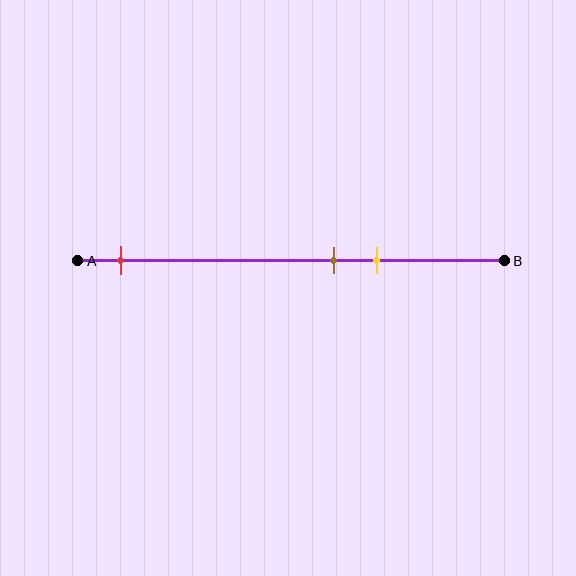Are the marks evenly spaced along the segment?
No, the marks are not evenly spaced.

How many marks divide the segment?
There are 3 marks dividing the segment.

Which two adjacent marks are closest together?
The brown and yellow marks are the closest adjacent pair.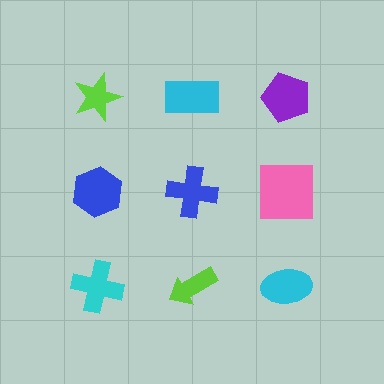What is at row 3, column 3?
A cyan ellipse.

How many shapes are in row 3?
3 shapes.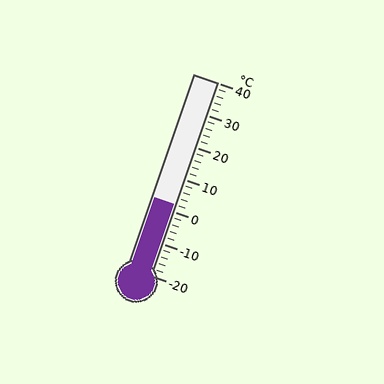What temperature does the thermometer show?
The thermometer shows approximately 2°C.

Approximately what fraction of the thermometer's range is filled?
The thermometer is filled to approximately 35% of its range.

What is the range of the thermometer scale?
The thermometer scale ranges from -20°C to 40°C.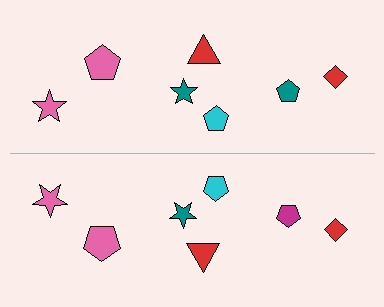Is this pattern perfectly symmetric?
No, the pattern is not perfectly symmetric. The magenta pentagon on the bottom side breaks the symmetry — its mirror counterpart is teal.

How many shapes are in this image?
There are 14 shapes in this image.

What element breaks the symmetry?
The magenta pentagon on the bottom side breaks the symmetry — its mirror counterpart is teal.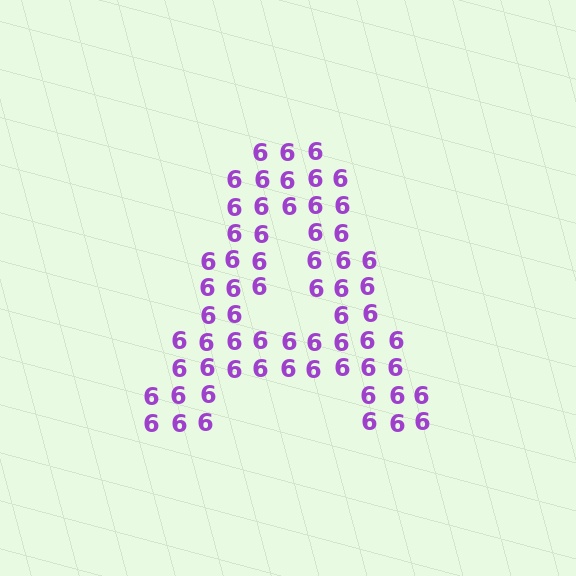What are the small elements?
The small elements are digit 6's.